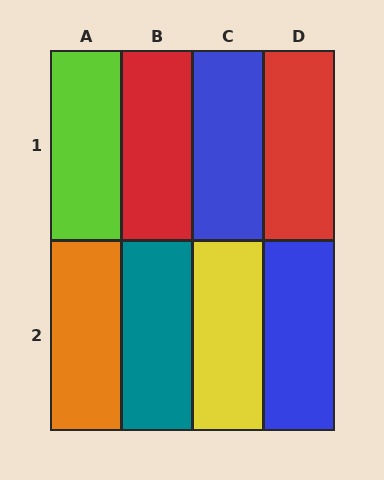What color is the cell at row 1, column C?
Blue.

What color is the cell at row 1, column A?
Lime.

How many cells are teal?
1 cell is teal.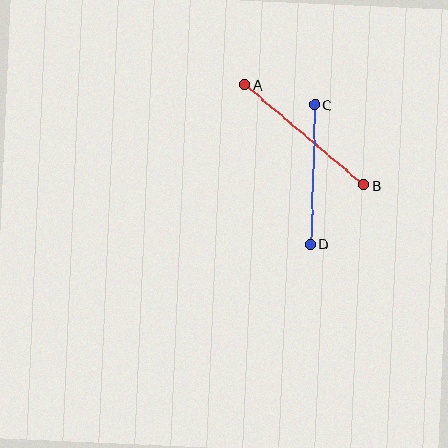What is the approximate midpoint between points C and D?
The midpoint is at approximately (313, 174) pixels.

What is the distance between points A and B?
The distance is approximately 155 pixels.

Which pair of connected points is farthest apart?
Points A and B are farthest apart.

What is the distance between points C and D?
The distance is approximately 139 pixels.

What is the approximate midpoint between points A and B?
The midpoint is at approximately (304, 135) pixels.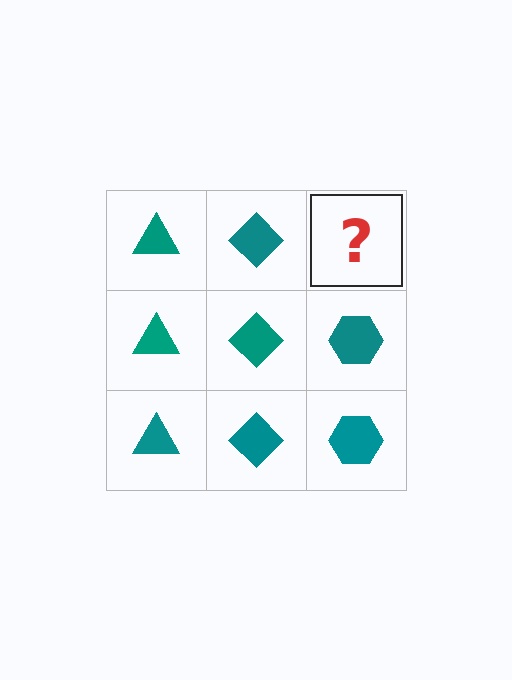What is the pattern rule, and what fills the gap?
The rule is that each column has a consistent shape. The gap should be filled with a teal hexagon.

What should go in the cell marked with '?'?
The missing cell should contain a teal hexagon.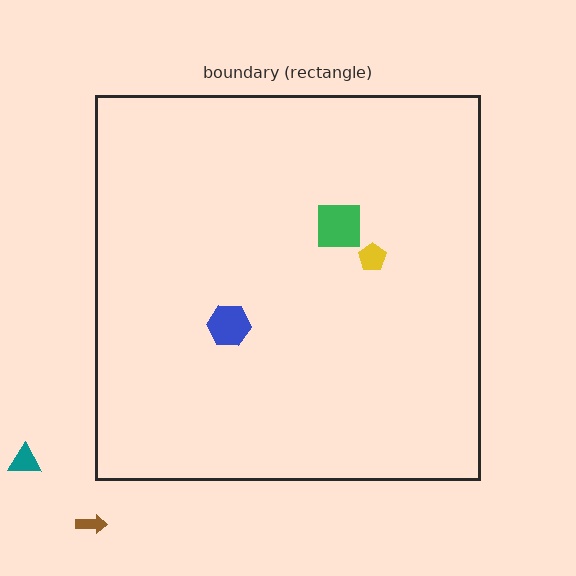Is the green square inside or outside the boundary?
Inside.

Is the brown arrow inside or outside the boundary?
Outside.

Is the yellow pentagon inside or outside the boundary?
Inside.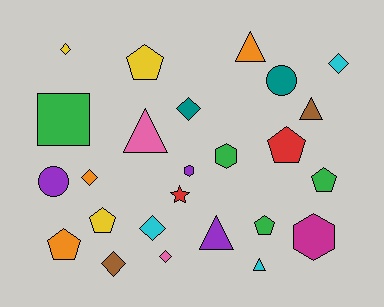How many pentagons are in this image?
There are 6 pentagons.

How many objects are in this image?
There are 25 objects.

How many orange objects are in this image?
There are 3 orange objects.